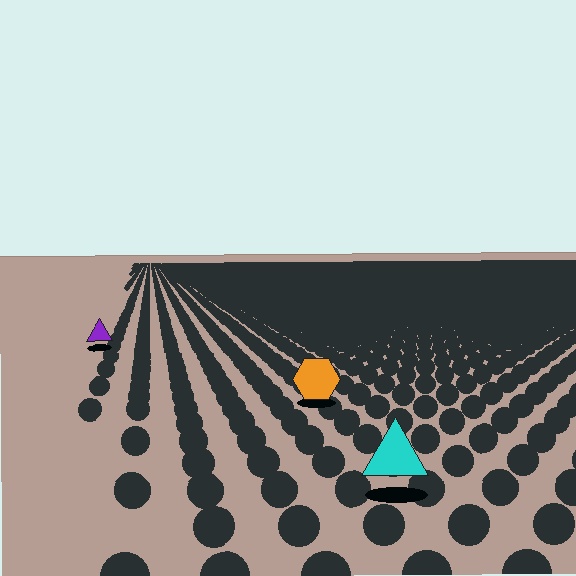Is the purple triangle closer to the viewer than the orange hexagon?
No. The orange hexagon is closer — you can tell from the texture gradient: the ground texture is coarser near it.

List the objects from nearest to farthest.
From nearest to farthest: the cyan triangle, the orange hexagon, the purple triangle.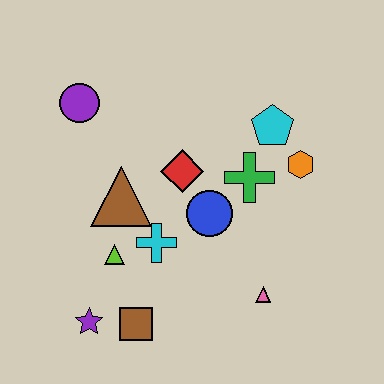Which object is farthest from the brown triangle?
The orange hexagon is farthest from the brown triangle.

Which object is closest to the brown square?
The purple star is closest to the brown square.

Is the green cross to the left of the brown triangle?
No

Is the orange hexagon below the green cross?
No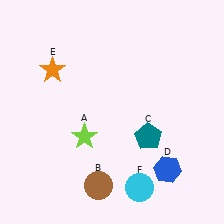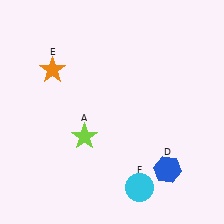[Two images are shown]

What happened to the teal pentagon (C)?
The teal pentagon (C) was removed in Image 2. It was in the bottom-right area of Image 1.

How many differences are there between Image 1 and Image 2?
There are 2 differences between the two images.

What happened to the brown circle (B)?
The brown circle (B) was removed in Image 2. It was in the bottom-left area of Image 1.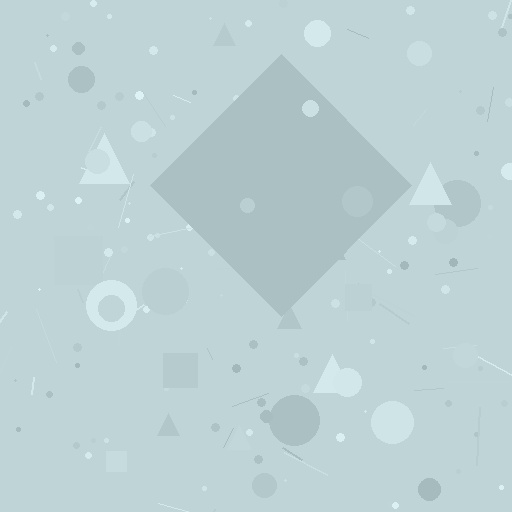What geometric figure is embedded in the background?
A diamond is embedded in the background.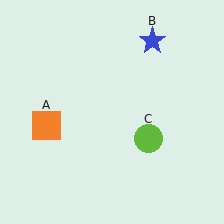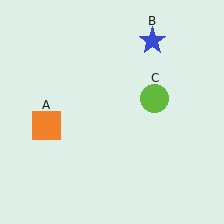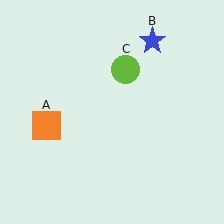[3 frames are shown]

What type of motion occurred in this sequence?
The lime circle (object C) rotated counterclockwise around the center of the scene.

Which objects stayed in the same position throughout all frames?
Orange square (object A) and blue star (object B) remained stationary.